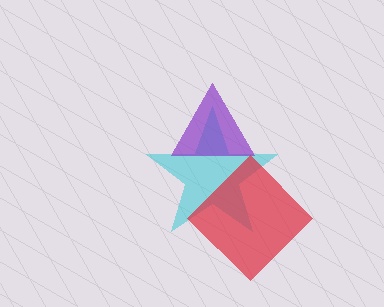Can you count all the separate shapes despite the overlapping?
Yes, there are 3 separate shapes.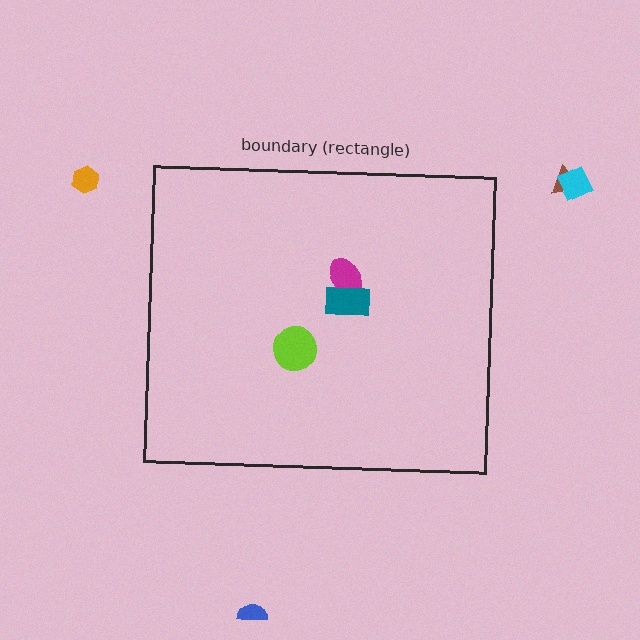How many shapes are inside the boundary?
3 inside, 4 outside.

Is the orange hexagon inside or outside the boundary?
Outside.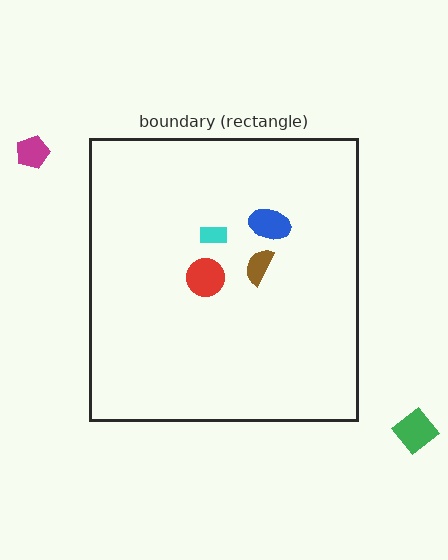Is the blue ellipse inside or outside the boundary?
Inside.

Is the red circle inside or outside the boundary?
Inside.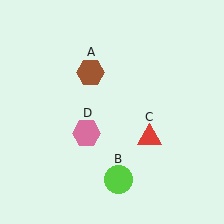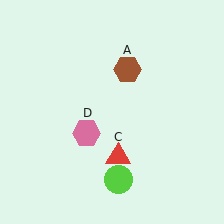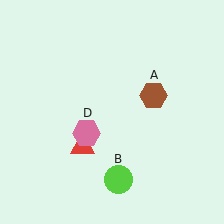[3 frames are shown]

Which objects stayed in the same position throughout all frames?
Lime circle (object B) and pink hexagon (object D) remained stationary.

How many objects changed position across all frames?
2 objects changed position: brown hexagon (object A), red triangle (object C).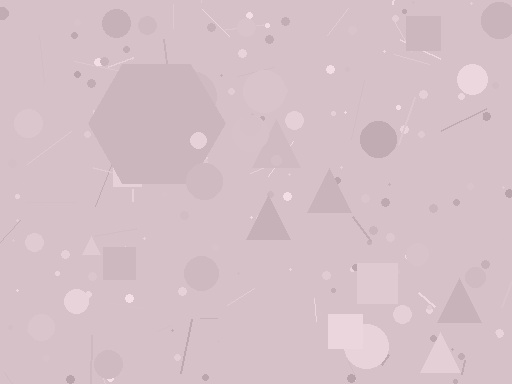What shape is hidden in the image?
A hexagon is hidden in the image.